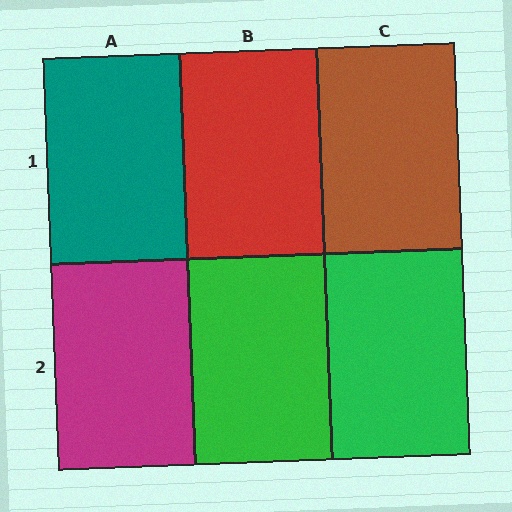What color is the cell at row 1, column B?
Red.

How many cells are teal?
1 cell is teal.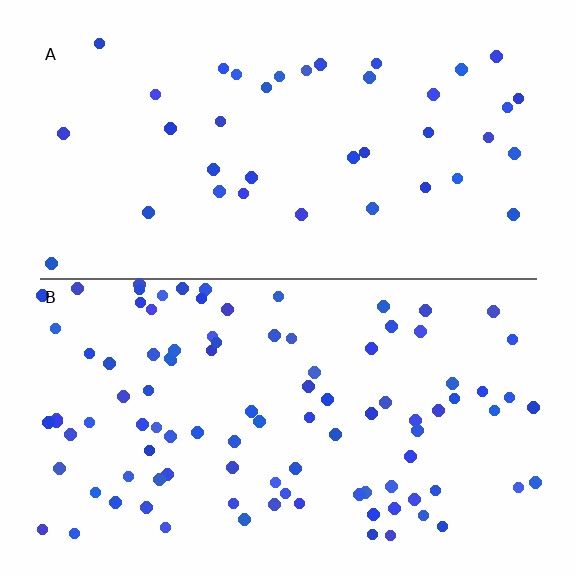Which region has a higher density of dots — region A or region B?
B (the bottom).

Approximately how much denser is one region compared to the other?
Approximately 2.5× — region B over region A.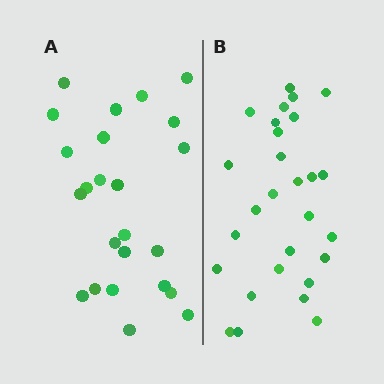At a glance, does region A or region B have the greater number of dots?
Region B (the right region) has more dots.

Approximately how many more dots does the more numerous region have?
Region B has about 4 more dots than region A.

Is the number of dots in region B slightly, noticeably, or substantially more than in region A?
Region B has only slightly more — the two regions are fairly close. The ratio is roughly 1.2 to 1.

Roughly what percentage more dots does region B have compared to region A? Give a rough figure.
About 15% more.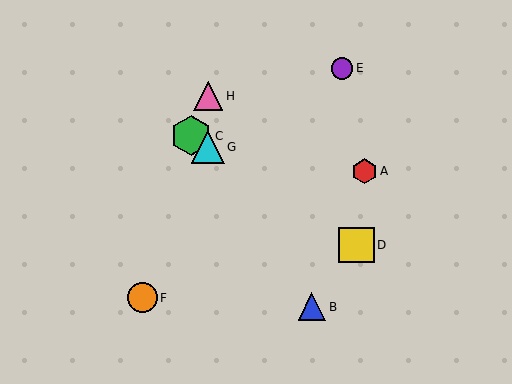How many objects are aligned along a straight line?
3 objects (C, D, G) are aligned along a straight line.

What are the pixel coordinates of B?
Object B is at (312, 307).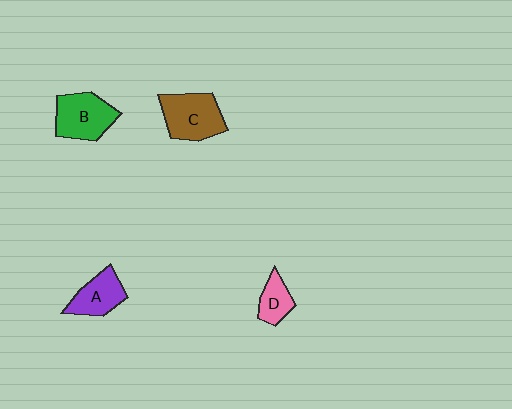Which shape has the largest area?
Shape C (brown).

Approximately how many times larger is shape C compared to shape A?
Approximately 1.4 times.